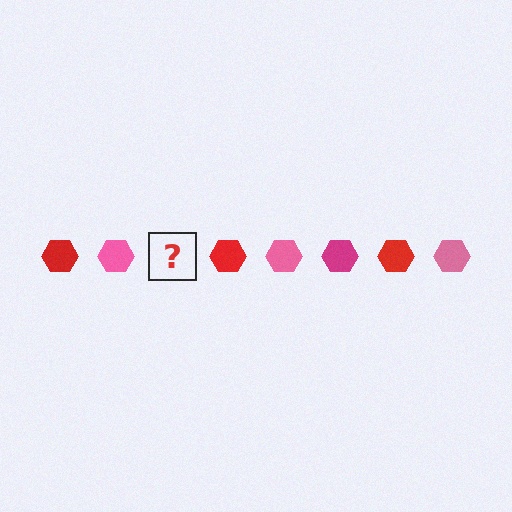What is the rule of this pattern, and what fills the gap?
The rule is that the pattern cycles through red, pink, magenta hexagons. The gap should be filled with a magenta hexagon.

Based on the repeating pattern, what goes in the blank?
The blank should be a magenta hexagon.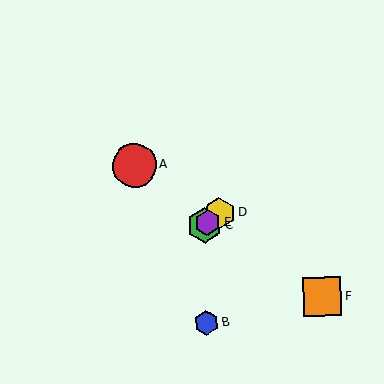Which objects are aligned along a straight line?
Objects C, D, E are aligned along a straight line.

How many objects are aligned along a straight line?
3 objects (C, D, E) are aligned along a straight line.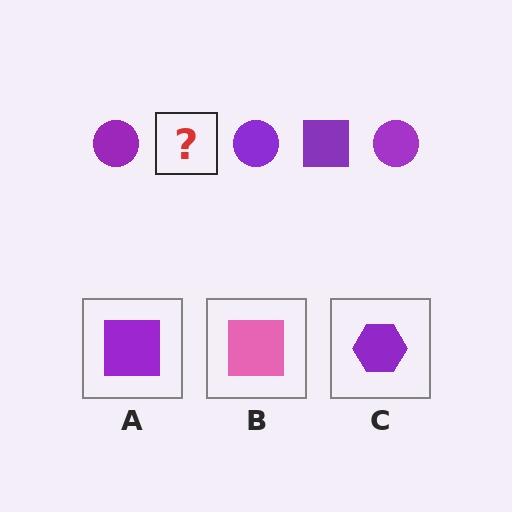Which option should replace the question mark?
Option A.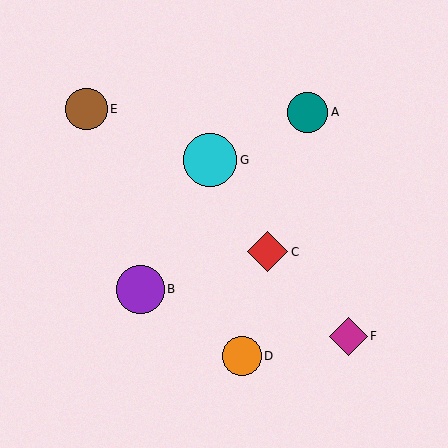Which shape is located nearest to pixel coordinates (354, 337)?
The magenta diamond (labeled F) at (348, 336) is nearest to that location.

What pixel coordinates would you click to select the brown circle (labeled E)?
Click at (86, 109) to select the brown circle E.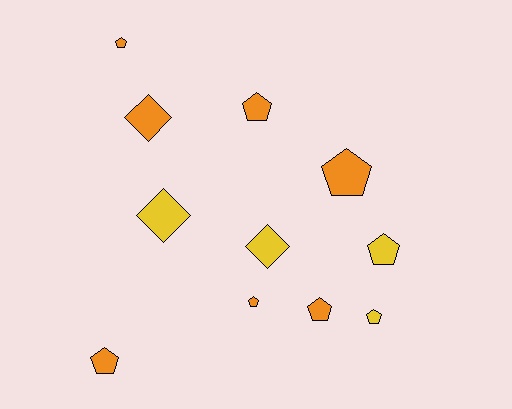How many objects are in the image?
There are 11 objects.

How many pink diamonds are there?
There are no pink diamonds.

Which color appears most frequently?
Orange, with 7 objects.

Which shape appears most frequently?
Pentagon, with 8 objects.